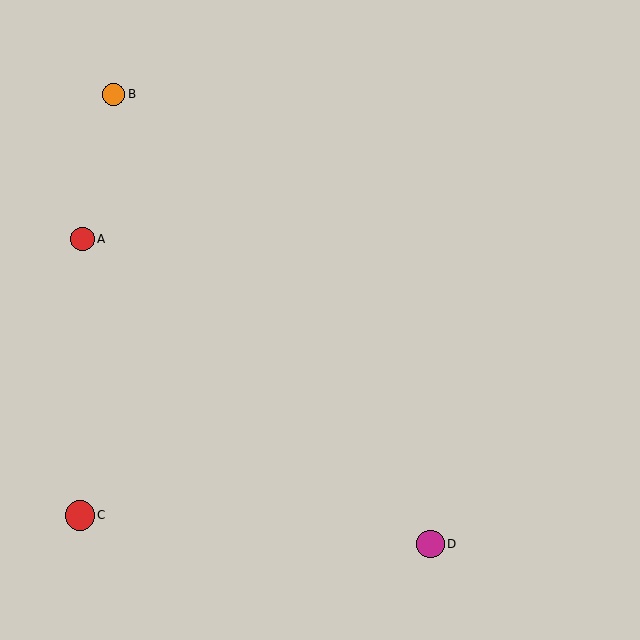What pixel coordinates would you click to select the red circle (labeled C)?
Click at (80, 515) to select the red circle C.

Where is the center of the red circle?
The center of the red circle is at (82, 239).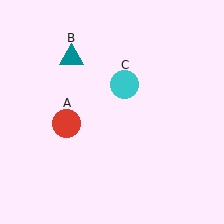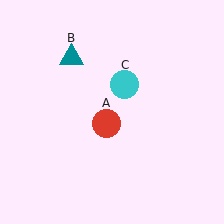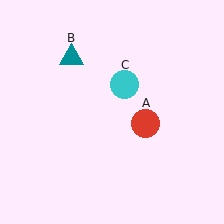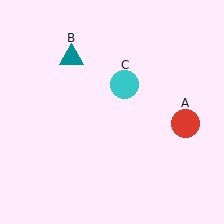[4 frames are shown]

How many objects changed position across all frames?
1 object changed position: red circle (object A).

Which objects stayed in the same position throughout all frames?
Teal triangle (object B) and cyan circle (object C) remained stationary.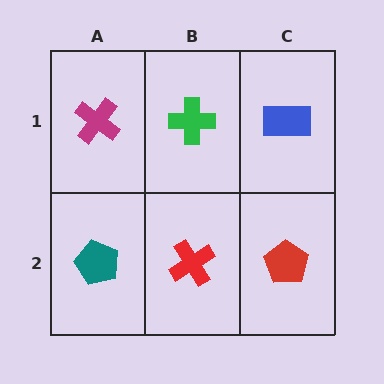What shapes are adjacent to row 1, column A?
A teal pentagon (row 2, column A), a green cross (row 1, column B).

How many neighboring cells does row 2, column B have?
3.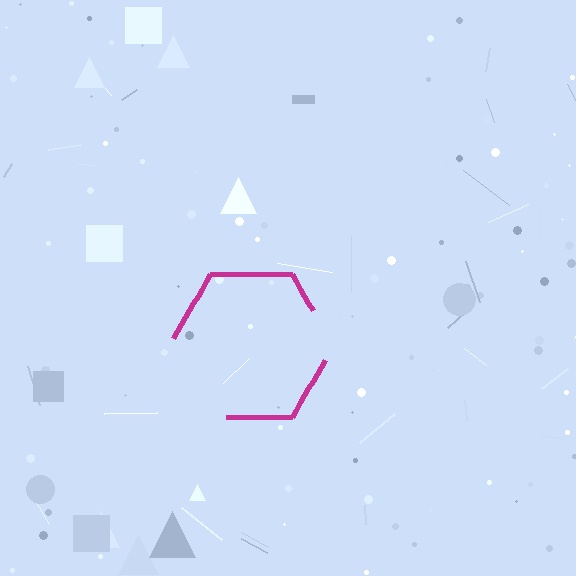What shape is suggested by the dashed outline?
The dashed outline suggests a hexagon.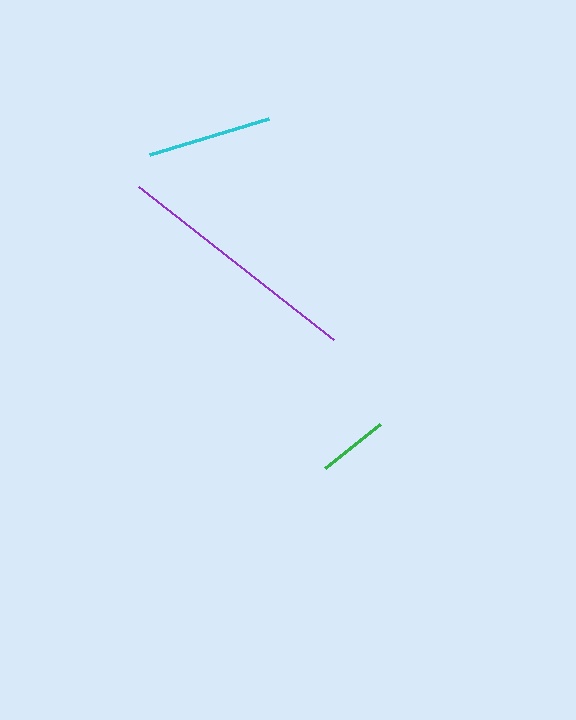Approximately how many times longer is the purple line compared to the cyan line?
The purple line is approximately 2.0 times the length of the cyan line.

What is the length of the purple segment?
The purple segment is approximately 248 pixels long.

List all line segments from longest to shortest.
From longest to shortest: purple, cyan, green.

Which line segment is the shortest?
The green line is the shortest at approximately 70 pixels.